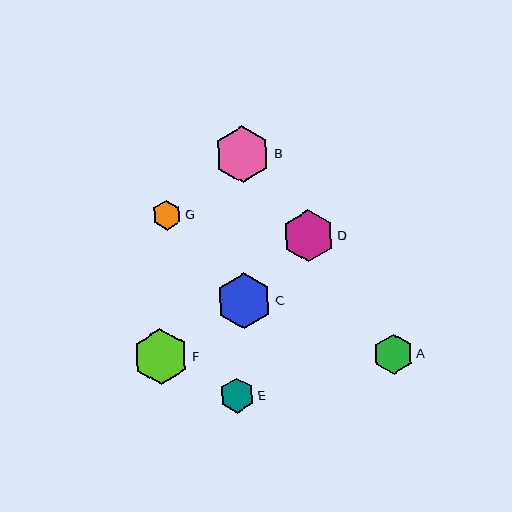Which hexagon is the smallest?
Hexagon G is the smallest with a size of approximately 29 pixels.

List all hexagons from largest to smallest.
From largest to smallest: C, F, B, D, A, E, G.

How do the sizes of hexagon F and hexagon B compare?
Hexagon F and hexagon B are approximately the same size.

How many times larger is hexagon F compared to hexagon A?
Hexagon F is approximately 1.4 times the size of hexagon A.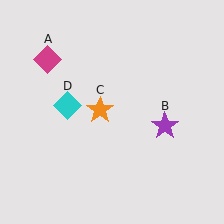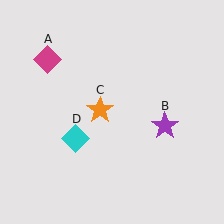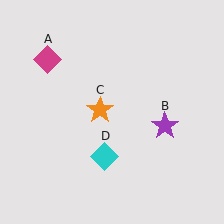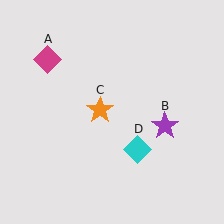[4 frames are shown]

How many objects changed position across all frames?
1 object changed position: cyan diamond (object D).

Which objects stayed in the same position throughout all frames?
Magenta diamond (object A) and purple star (object B) and orange star (object C) remained stationary.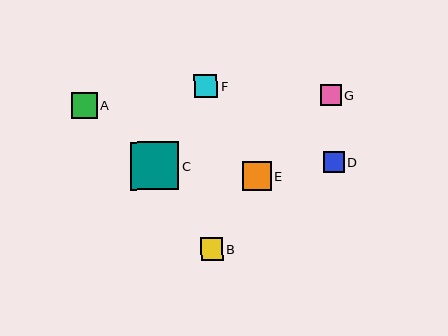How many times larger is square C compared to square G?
Square C is approximately 2.3 times the size of square G.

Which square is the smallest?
Square D is the smallest with a size of approximately 21 pixels.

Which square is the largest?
Square C is the largest with a size of approximately 49 pixels.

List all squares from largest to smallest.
From largest to smallest: C, E, A, F, B, G, D.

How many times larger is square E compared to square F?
Square E is approximately 1.3 times the size of square F.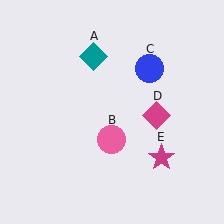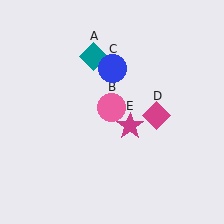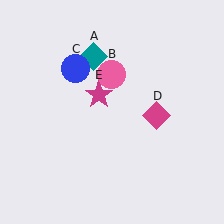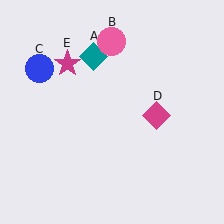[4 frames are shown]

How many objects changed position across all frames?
3 objects changed position: pink circle (object B), blue circle (object C), magenta star (object E).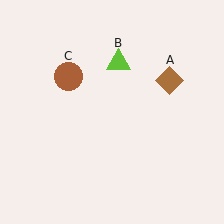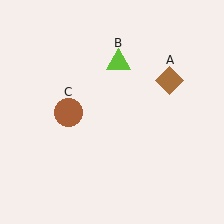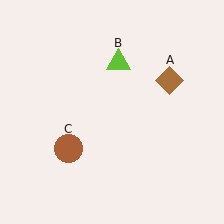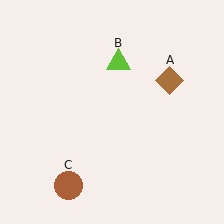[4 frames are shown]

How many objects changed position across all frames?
1 object changed position: brown circle (object C).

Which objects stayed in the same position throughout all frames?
Brown diamond (object A) and lime triangle (object B) remained stationary.